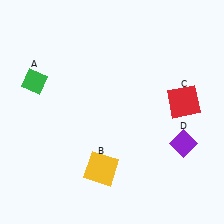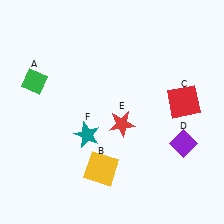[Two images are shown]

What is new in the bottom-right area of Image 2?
A red star (E) was added in the bottom-right area of Image 2.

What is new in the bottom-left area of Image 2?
A teal star (F) was added in the bottom-left area of Image 2.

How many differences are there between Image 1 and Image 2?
There are 2 differences between the two images.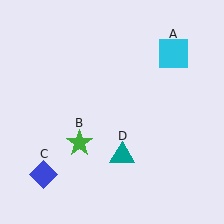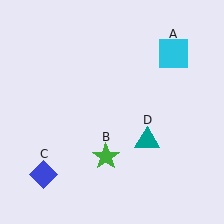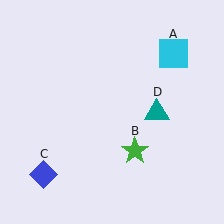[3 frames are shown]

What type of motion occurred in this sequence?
The green star (object B), teal triangle (object D) rotated counterclockwise around the center of the scene.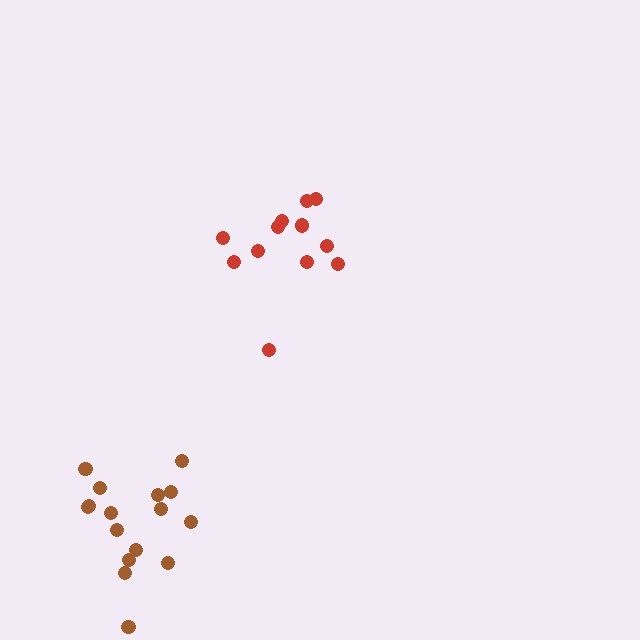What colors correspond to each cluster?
The clusters are colored: red, brown.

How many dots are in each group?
Group 1: 12 dots, Group 2: 16 dots (28 total).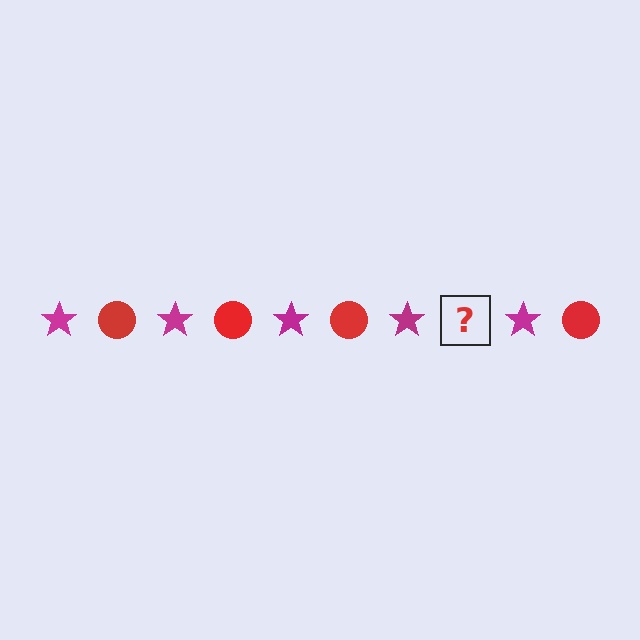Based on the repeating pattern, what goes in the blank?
The blank should be a red circle.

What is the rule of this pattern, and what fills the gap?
The rule is that the pattern alternates between magenta star and red circle. The gap should be filled with a red circle.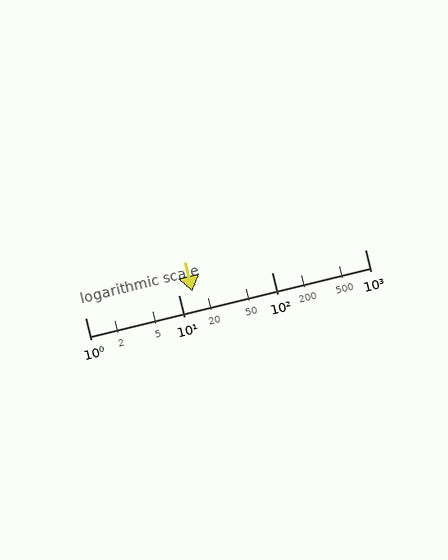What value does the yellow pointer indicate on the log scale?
The pointer indicates approximately 14.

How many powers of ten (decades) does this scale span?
The scale spans 3 decades, from 1 to 1000.